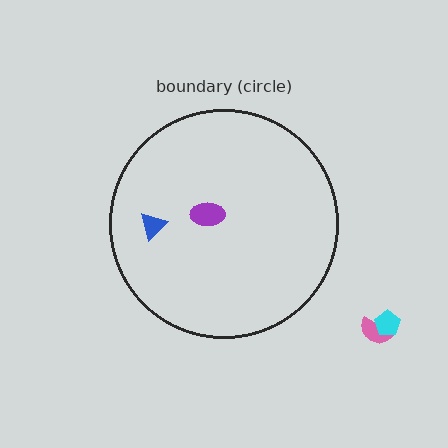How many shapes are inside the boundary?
2 inside, 2 outside.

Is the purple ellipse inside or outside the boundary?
Inside.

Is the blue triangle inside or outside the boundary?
Inside.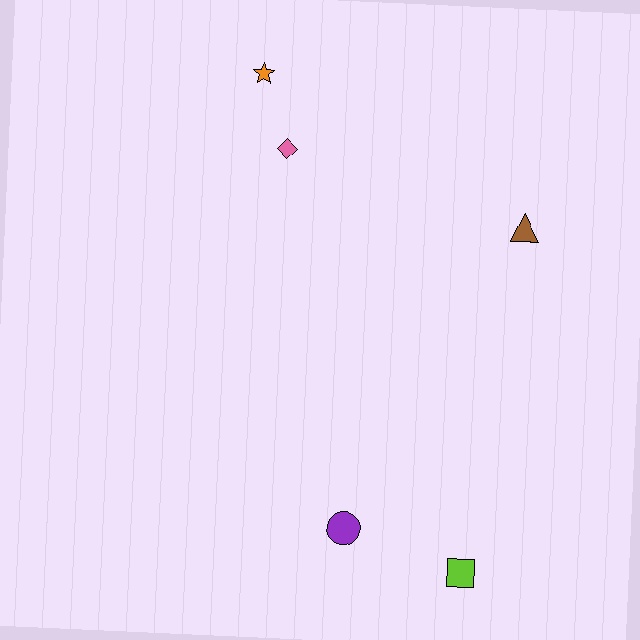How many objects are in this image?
There are 5 objects.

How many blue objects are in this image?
There are no blue objects.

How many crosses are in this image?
There are no crosses.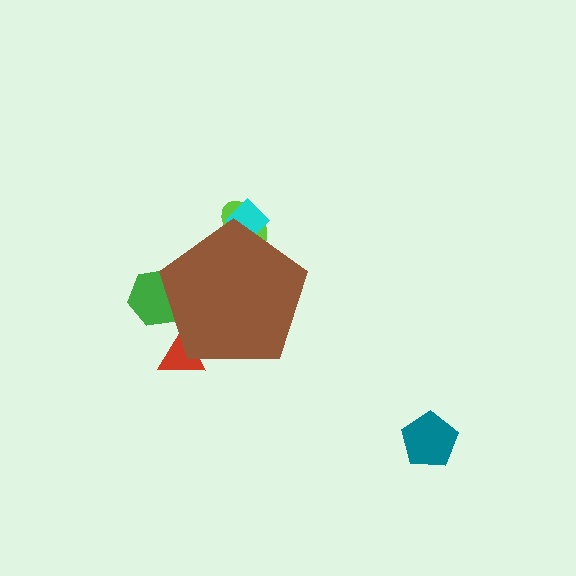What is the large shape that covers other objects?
A brown pentagon.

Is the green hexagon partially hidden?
Yes, the green hexagon is partially hidden behind the brown pentagon.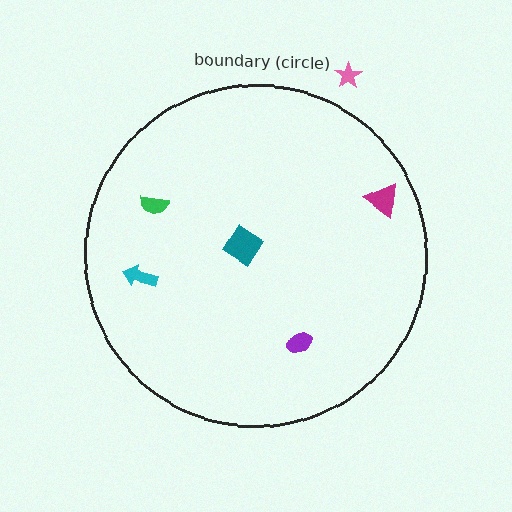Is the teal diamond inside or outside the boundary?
Inside.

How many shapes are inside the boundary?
5 inside, 1 outside.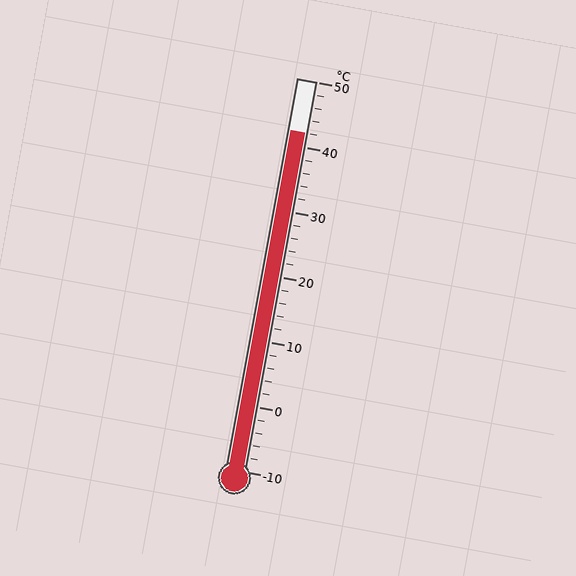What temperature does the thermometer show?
The thermometer shows approximately 42°C.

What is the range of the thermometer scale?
The thermometer scale ranges from -10°C to 50°C.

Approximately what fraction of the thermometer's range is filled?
The thermometer is filled to approximately 85% of its range.